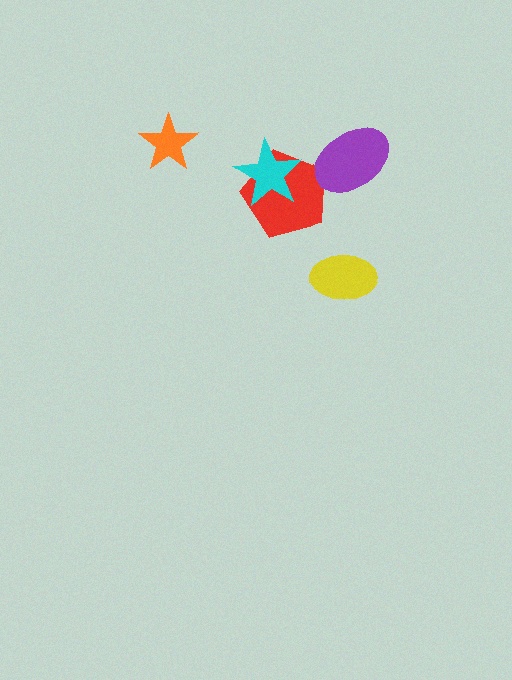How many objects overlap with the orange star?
0 objects overlap with the orange star.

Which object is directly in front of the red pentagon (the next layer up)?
The purple ellipse is directly in front of the red pentagon.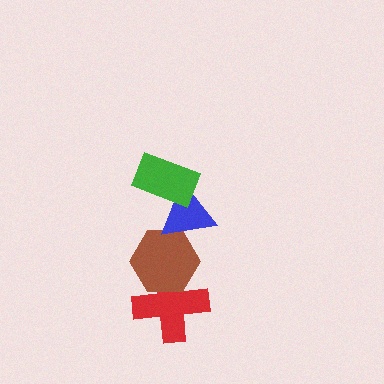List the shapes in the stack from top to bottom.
From top to bottom: the green rectangle, the blue triangle, the brown hexagon, the red cross.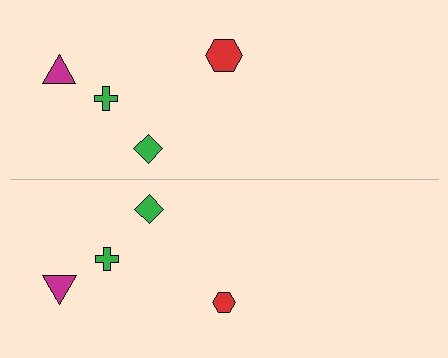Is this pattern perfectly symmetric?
No, the pattern is not perfectly symmetric. The red hexagon on the bottom side has a different size than its mirror counterpart.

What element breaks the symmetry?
The red hexagon on the bottom side has a different size than its mirror counterpart.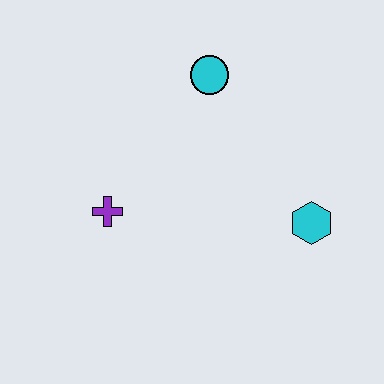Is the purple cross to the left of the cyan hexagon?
Yes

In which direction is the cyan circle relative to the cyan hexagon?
The cyan circle is above the cyan hexagon.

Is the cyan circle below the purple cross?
No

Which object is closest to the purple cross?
The cyan circle is closest to the purple cross.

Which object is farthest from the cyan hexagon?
The purple cross is farthest from the cyan hexagon.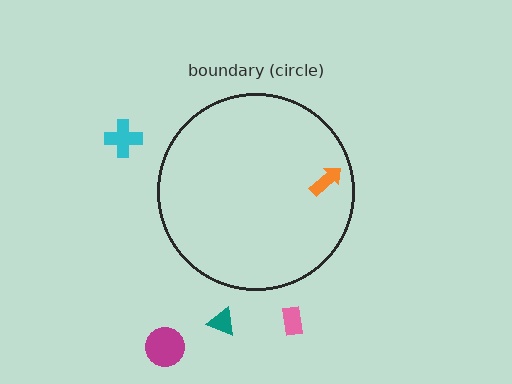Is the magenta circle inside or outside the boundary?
Outside.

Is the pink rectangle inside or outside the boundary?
Outside.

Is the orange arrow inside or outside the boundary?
Inside.